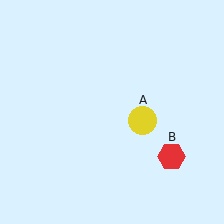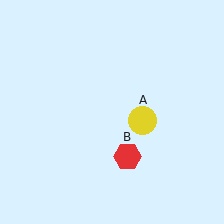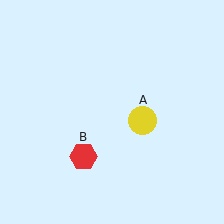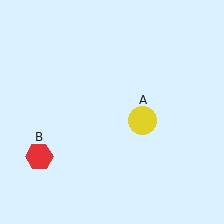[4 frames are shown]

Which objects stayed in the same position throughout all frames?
Yellow circle (object A) remained stationary.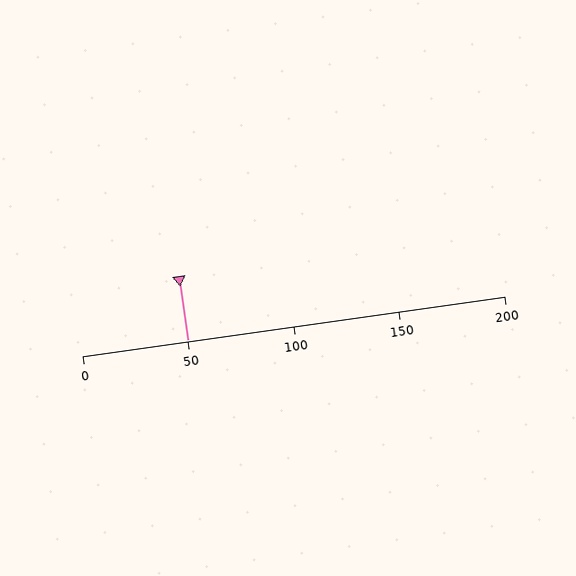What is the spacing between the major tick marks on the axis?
The major ticks are spaced 50 apart.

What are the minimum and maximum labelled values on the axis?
The axis runs from 0 to 200.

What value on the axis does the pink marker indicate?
The marker indicates approximately 50.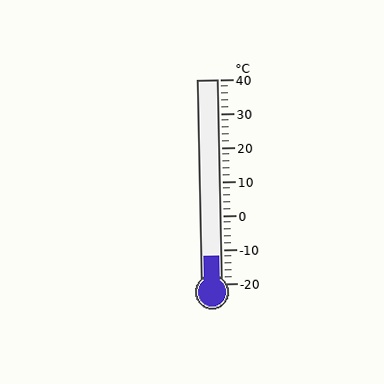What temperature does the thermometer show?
The thermometer shows approximately -12°C.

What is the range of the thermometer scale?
The thermometer scale ranges from -20°C to 40°C.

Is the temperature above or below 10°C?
The temperature is below 10°C.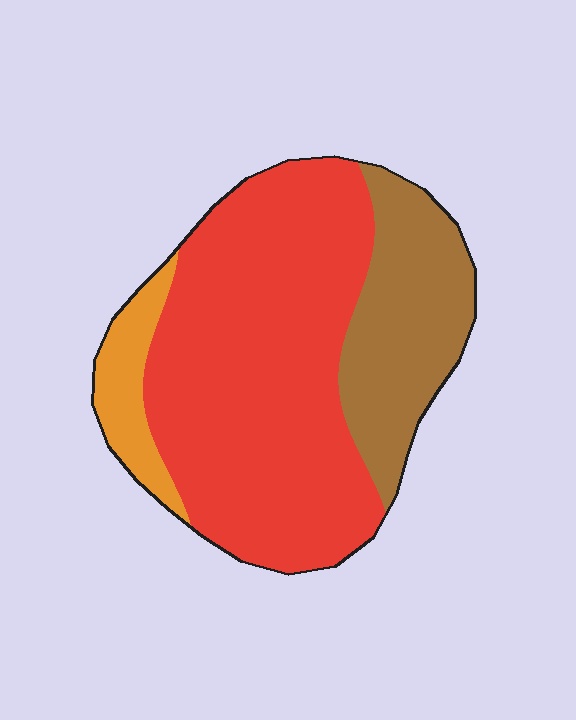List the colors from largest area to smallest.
From largest to smallest: red, brown, orange.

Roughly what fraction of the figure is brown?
Brown covers around 25% of the figure.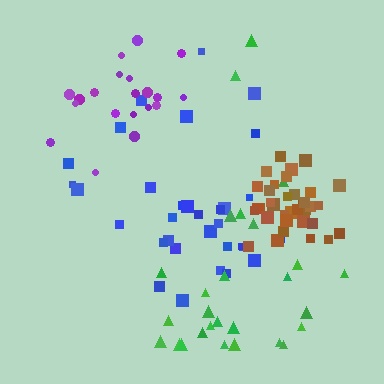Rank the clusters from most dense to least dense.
brown, purple, blue, green.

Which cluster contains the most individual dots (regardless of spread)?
Brown (35).